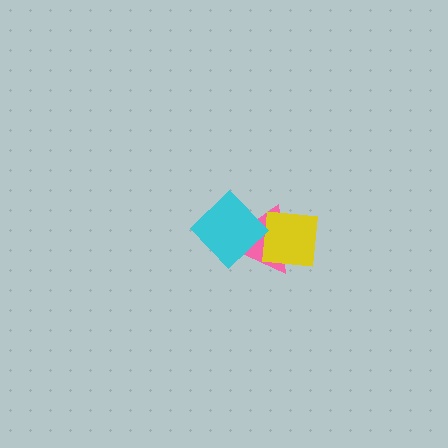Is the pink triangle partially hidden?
Yes, it is partially covered by another shape.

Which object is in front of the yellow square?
The cyan diamond is in front of the yellow square.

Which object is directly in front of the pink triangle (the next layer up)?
The yellow square is directly in front of the pink triangle.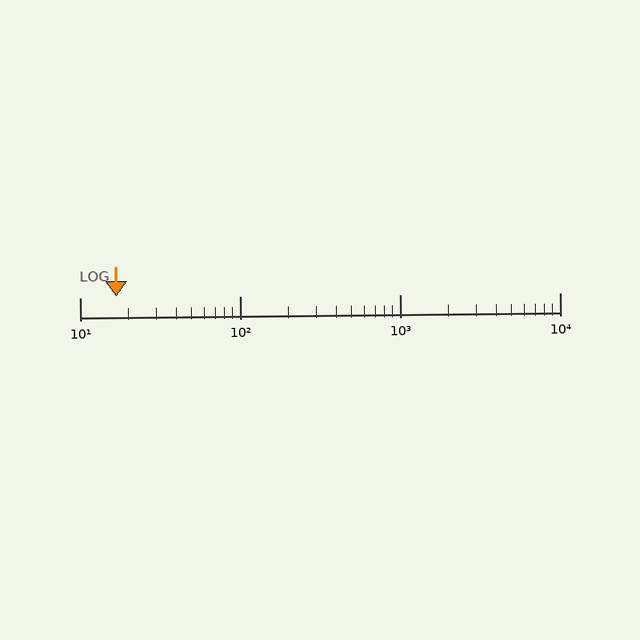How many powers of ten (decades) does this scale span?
The scale spans 3 decades, from 10 to 10000.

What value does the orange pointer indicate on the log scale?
The pointer indicates approximately 17.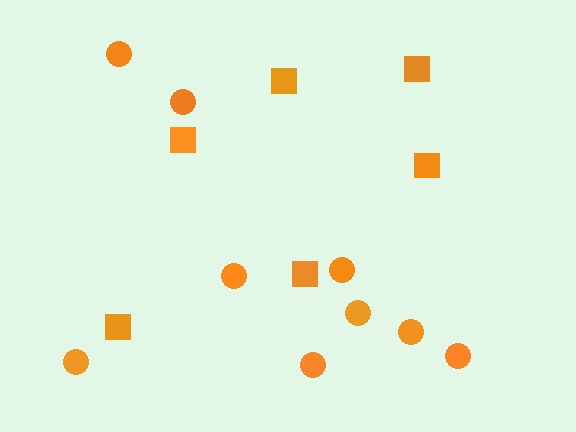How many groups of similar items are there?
There are 2 groups: one group of circles (9) and one group of squares (6).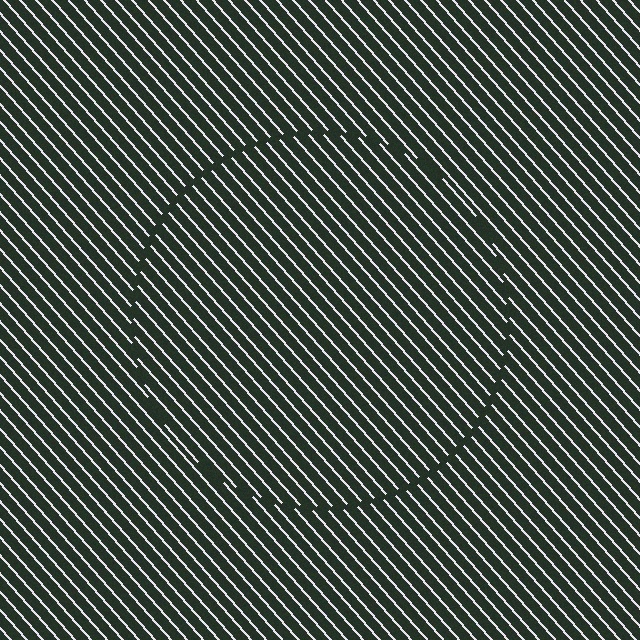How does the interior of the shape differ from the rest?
The interior of the shape contains the same grating, shifted by half a period — the contour is defined by the phase discontinuity where line-ends from the inner and outer gratings abut.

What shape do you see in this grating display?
An illusory circle. The interior of the shape contains the same grating, shifted by half a period — the contour is defined by the phase discontinuity where line-ends from the inner and outer gratings abut.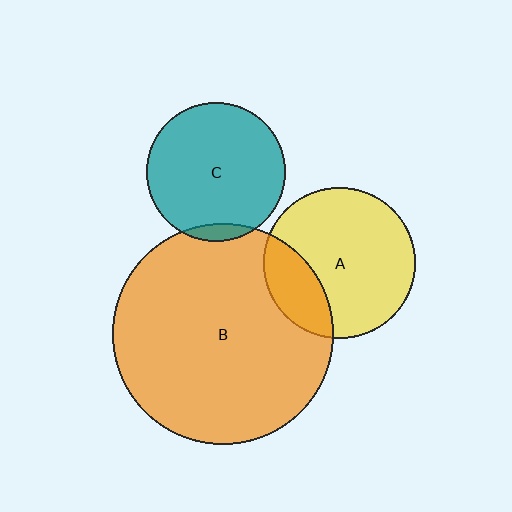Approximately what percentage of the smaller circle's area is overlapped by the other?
Approximately 5%.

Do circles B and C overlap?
Yes.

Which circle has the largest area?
Circle B (orange).